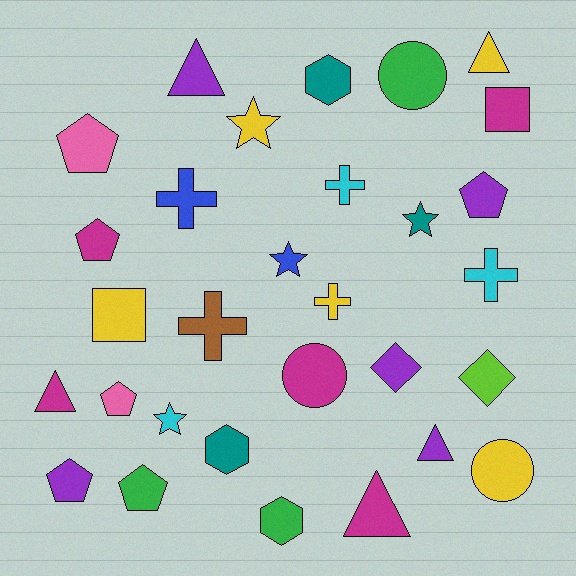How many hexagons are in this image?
There are 3 hexagons.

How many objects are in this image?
There are 30 objects.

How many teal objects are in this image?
There are 3 teal objects.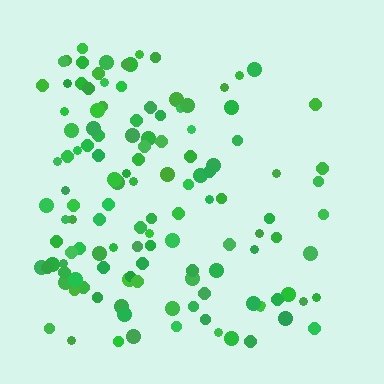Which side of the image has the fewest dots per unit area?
The right.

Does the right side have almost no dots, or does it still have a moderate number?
Still a moderate number, just noticeably fewer than the left.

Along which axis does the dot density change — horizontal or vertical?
Horizontal.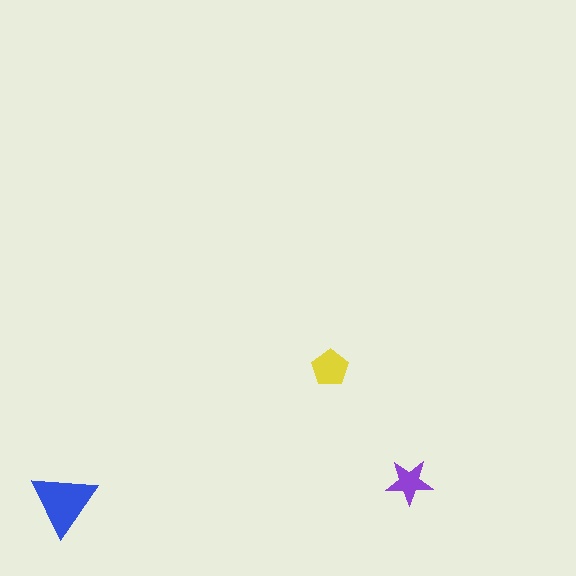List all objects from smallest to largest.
The purple star, the yellow pentagon, the blue triangle.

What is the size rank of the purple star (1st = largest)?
3rd.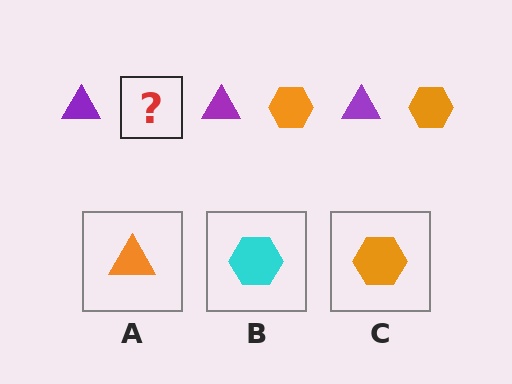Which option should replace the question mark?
Option C.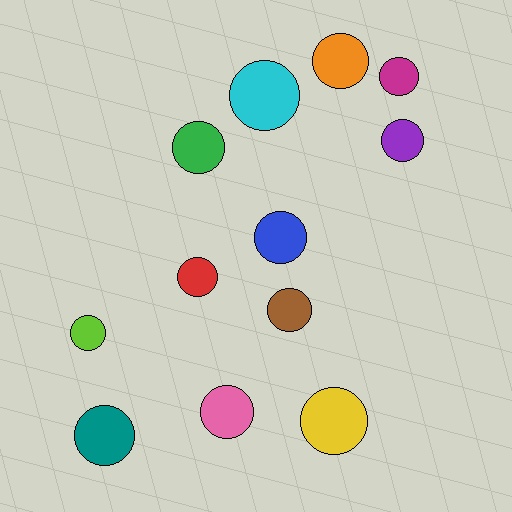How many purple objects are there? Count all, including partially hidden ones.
There is 1 purple object.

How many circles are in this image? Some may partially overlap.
There are 12 circles.